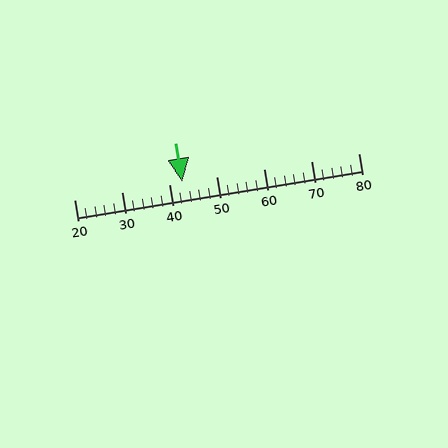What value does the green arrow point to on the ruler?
The green arrow points to approximately 43.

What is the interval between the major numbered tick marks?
The major tick marks are spaced 10 units apart.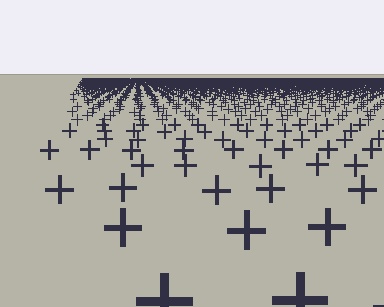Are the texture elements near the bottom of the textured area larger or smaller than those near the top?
Larger. Near the bottom, elements are closer to the viewer and appear at a bigger on-screen size.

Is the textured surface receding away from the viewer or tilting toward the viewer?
The surface is receding away from the viewer. Texture elements get smaller and denser toward the top.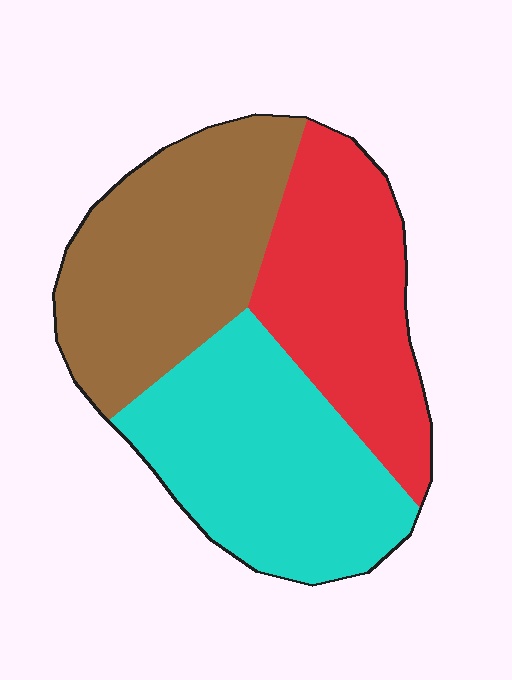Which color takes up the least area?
Red, at roughly 30%.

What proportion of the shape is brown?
Brown takes up about one third (1/3) of the shape.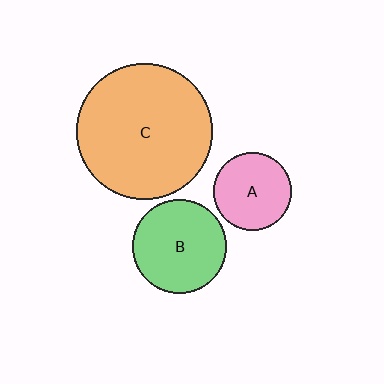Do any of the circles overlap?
No, none of the circles overlap.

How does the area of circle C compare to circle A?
Approximately 3.1 times.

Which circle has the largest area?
Circle C (orange).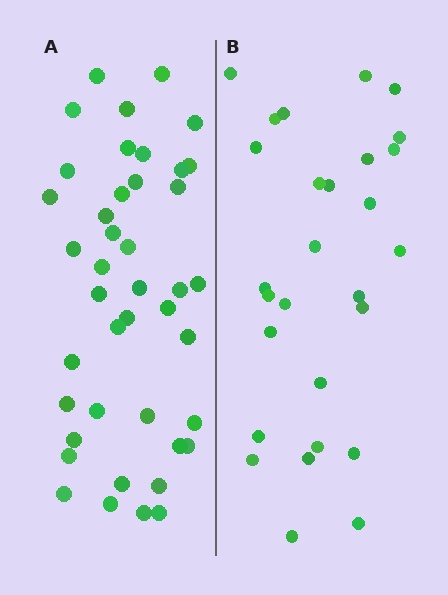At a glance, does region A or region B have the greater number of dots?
Region A (the left region) has more dots.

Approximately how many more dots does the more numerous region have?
Region A has approximately 15 more dots than region B.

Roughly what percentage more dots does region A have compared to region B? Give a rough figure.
About 50% more.